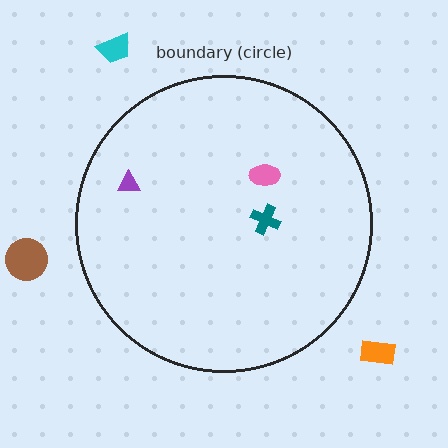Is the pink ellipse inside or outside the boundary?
Inside.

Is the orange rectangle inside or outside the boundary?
Outside.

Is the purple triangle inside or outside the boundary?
Inside.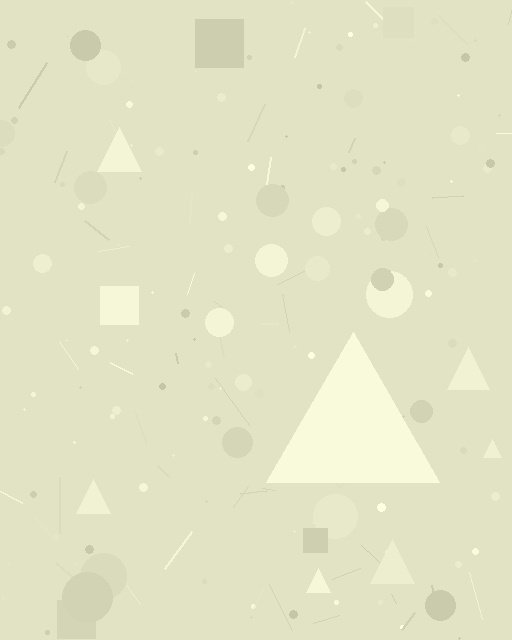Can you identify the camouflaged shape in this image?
The camouflaged shape is a triangle.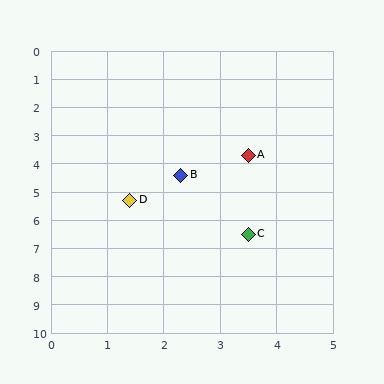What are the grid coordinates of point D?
Point D is at approximately (1.4, 5.3).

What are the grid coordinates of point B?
Point B is at approximately (2.3, 4.4).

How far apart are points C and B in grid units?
Points C and B are about 2.4 grid units apart.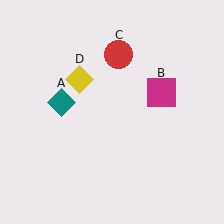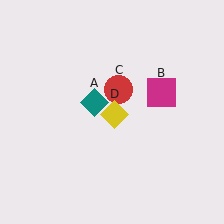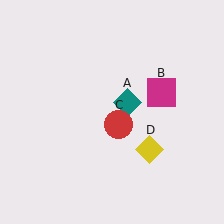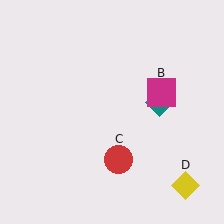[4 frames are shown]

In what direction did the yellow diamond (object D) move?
The yellow diamond (object D) moved down and to the right.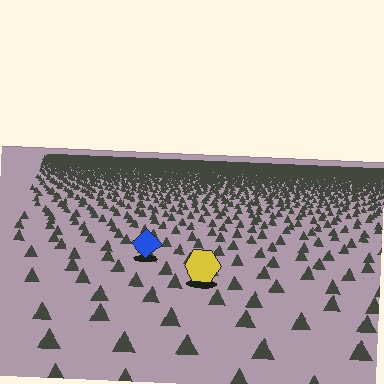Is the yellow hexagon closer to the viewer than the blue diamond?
Yes. The yellow hexagon is closer — you can tell from the texture gradient: the ground texture is coarser near it.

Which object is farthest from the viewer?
The blue diamond is farthest from the viewer. It appears smaller and the ground texture around it is denser.